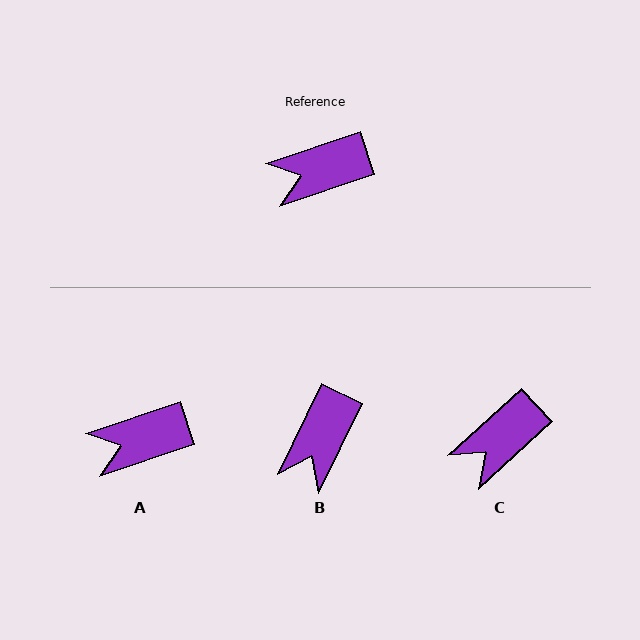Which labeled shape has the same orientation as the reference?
A.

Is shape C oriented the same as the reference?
No, it is off by about 24 degrees.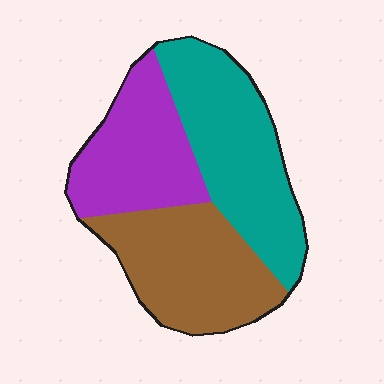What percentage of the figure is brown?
Brown takes up between a third and a half of the figure.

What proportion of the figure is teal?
Teal takes up between a third and a half of the figure.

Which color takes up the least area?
Purple, at roughly 30%.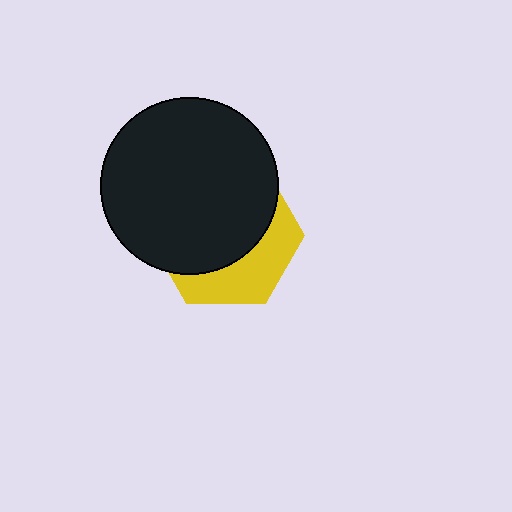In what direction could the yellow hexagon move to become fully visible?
The yellow hexagon could move down. That would shift it out from behind the black circle entirely.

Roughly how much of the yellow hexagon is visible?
A small part of it is visible (roughly 35%).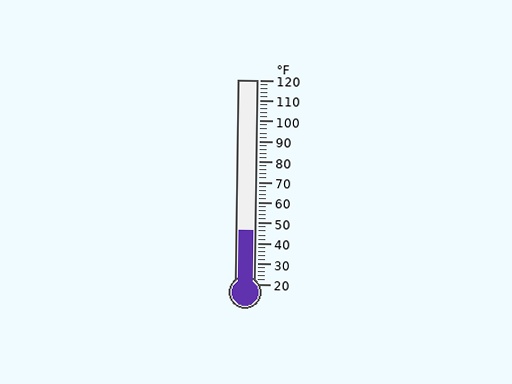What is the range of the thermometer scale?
The thermometer scale ranges from 20°F to 120°F.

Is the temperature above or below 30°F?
The temperature is above 30°F.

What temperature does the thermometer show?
The thermometer shows approximately 46°F.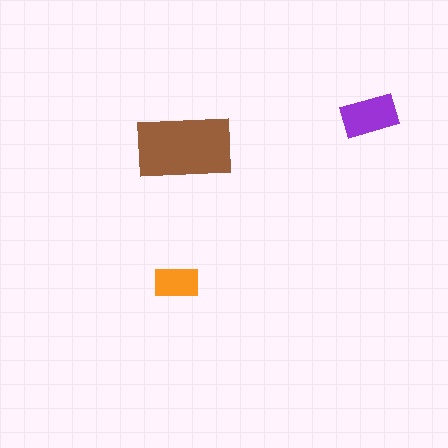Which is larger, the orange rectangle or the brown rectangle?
The brown one.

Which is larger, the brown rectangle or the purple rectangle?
The brown one.